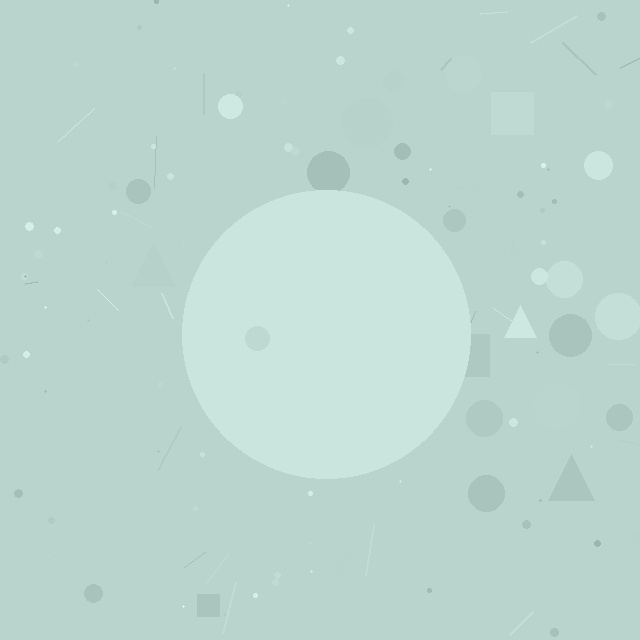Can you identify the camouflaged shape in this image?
The camouflaged shape is a circle.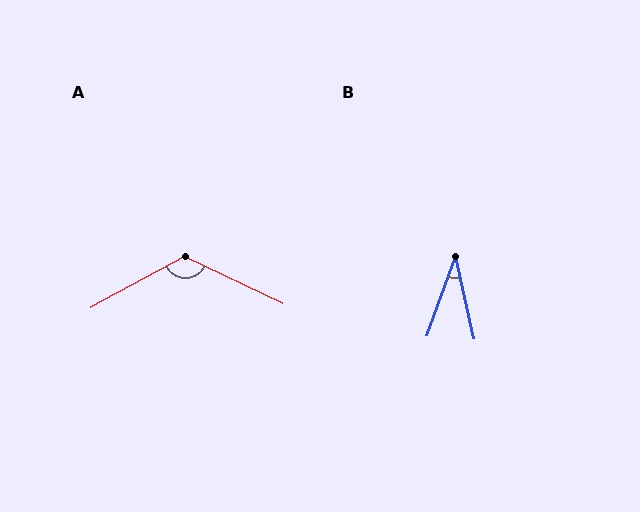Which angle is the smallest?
B, at approximately 33 degrees.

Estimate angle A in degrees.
Approximately 126 degrees.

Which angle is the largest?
A, at approximately 126 degrees.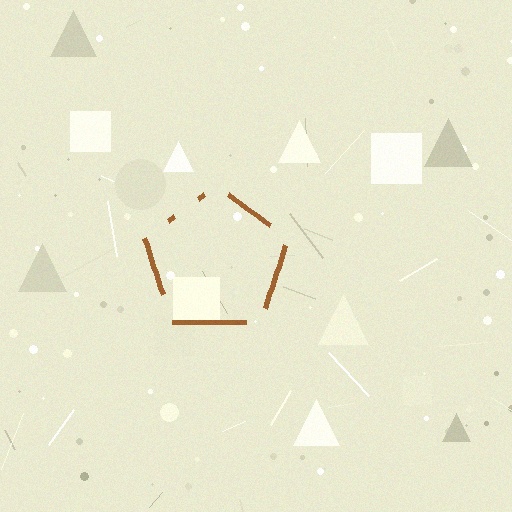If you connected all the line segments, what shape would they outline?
They would outline a pentagon.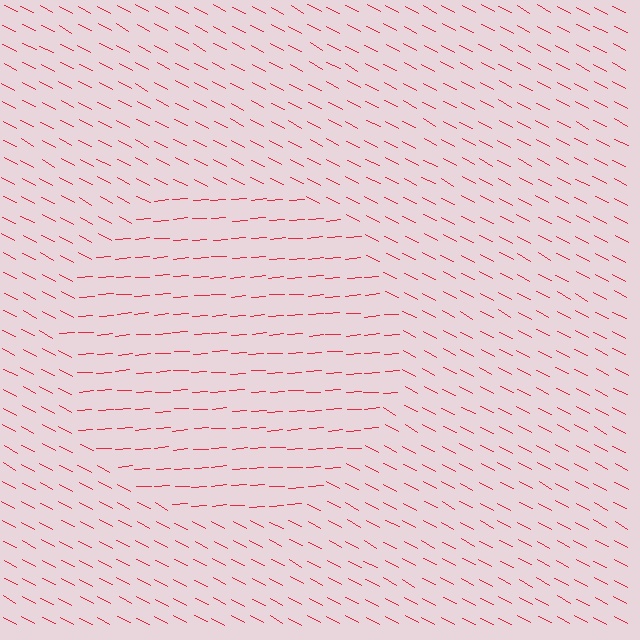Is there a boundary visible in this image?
Yes, there is a texture boundary formed by a change in line orientation.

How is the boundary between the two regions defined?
The boundary is defined purely by a change in line orientation (approximately 32 degrees difference). All lines are the same color and thickness.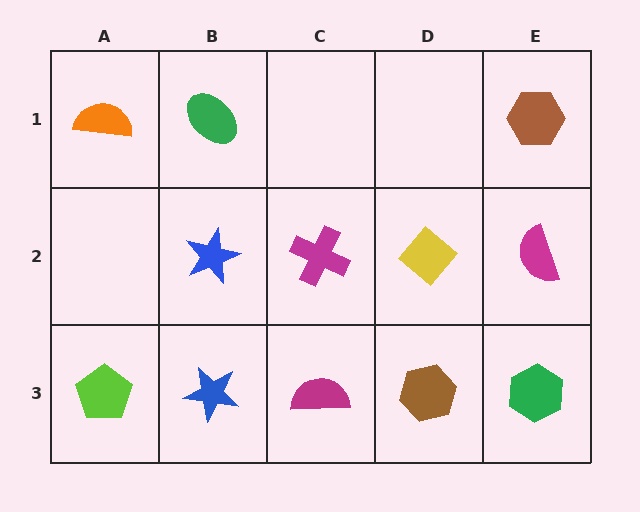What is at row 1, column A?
An orange semicircle.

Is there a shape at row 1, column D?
No, that cell is empty.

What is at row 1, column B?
A green ellipse.